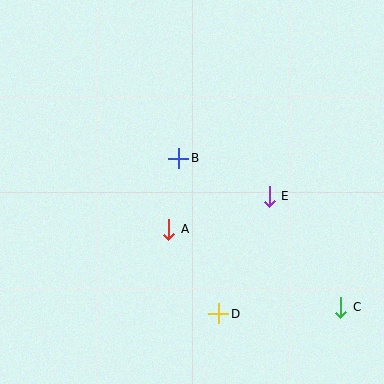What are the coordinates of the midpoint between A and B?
The midpoint between A and B is at (174, 194).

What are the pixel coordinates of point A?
Point A is at (169, 229).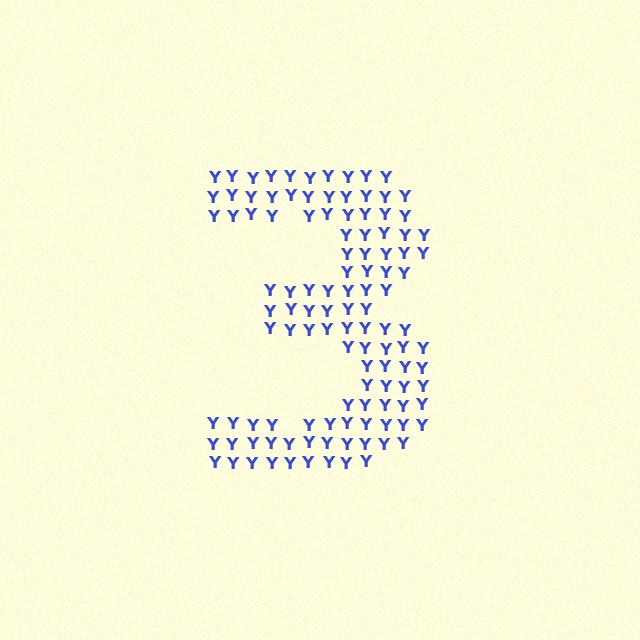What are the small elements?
The small elements are letter Y's.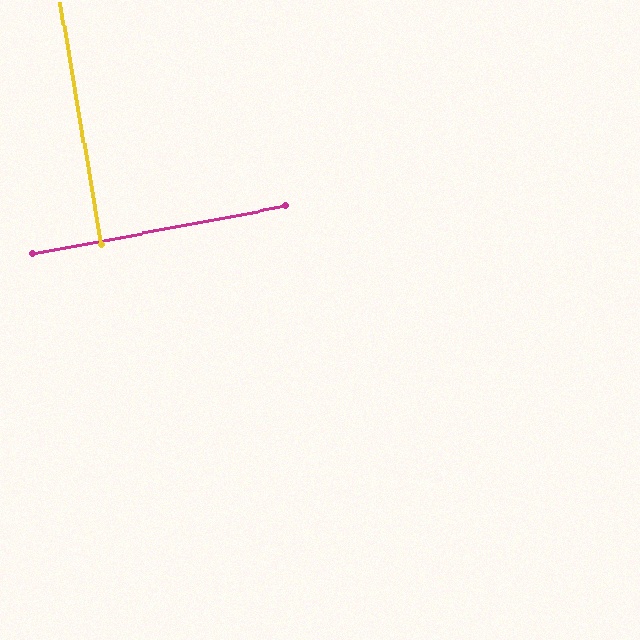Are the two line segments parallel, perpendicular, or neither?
Perpendicular — they meet at approximately 89°.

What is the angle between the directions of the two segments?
Approximately 89 degrees.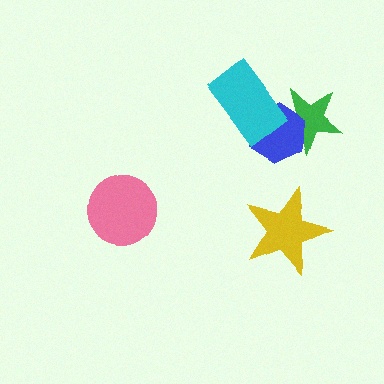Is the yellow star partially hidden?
No, no other shape covers it.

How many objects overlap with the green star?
2 objects overlap with the green star.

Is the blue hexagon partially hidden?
Yes, it is partially covered by another shape.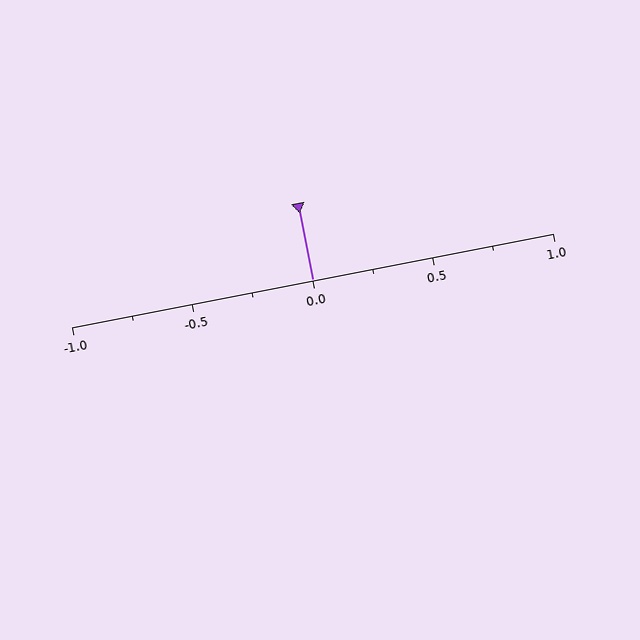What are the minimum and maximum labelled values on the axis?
The axis runs from -1.0 to 1.0.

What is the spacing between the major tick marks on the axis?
The major ticks are spaced 0.5 apart.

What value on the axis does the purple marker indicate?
The marker indicates approximately 0.